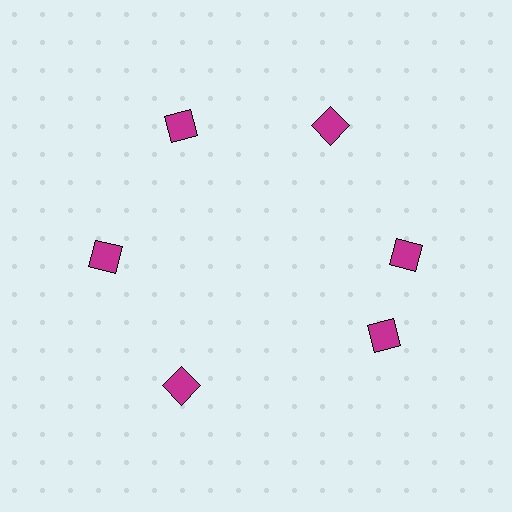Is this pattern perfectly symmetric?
No. The 6 magenta diamonds are arranged in a ring, but one element near the 5 o'clock position is rotated out of alignment along the ring, breaking the 6-fold rotational symmetry.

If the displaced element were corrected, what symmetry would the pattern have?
It would have 6-fold rotational symmetry — the pattern would map onto itself every 60 degrees.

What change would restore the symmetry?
The symmetry would be restored by rotating it back into even spacing with its neighbors so that all 6 diamonds sit at equal angles and equal distance from the center.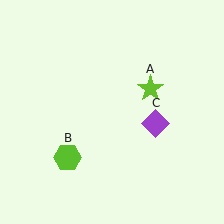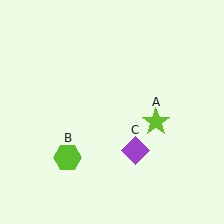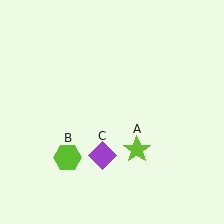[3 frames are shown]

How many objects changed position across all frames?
2 objects changed position: lime star (object A), purple diamond (object C).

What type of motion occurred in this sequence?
The lime star (object A), purple diamond (object C) rotated clockwise around the center of the scene.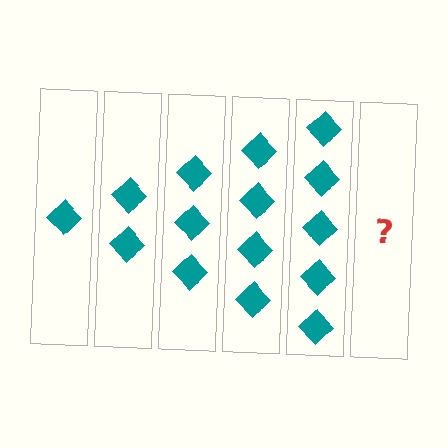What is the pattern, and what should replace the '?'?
The pattern is that each step adds one more diamond. The '?' should be 6 diamonds.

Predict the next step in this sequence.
The next step is 6 diamonds.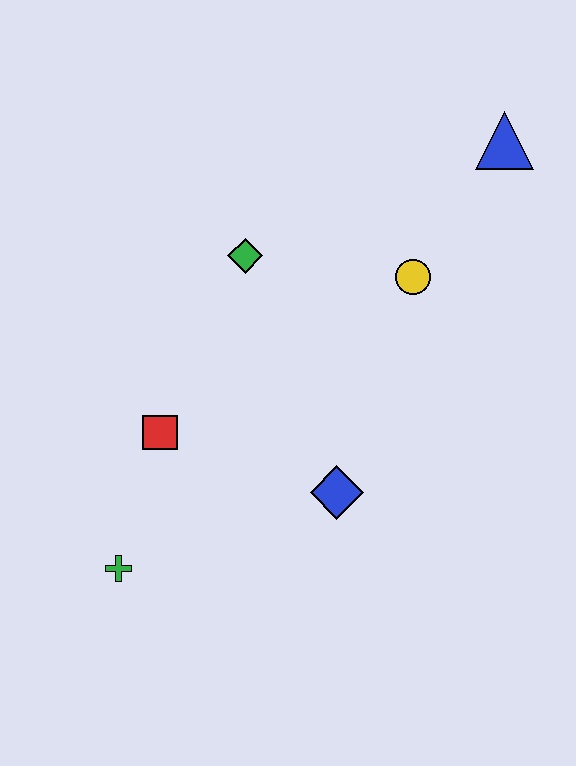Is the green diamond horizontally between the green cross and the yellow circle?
Yes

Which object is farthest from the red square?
The blue triangle is farthest from the red square.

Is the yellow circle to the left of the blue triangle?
Yes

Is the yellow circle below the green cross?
No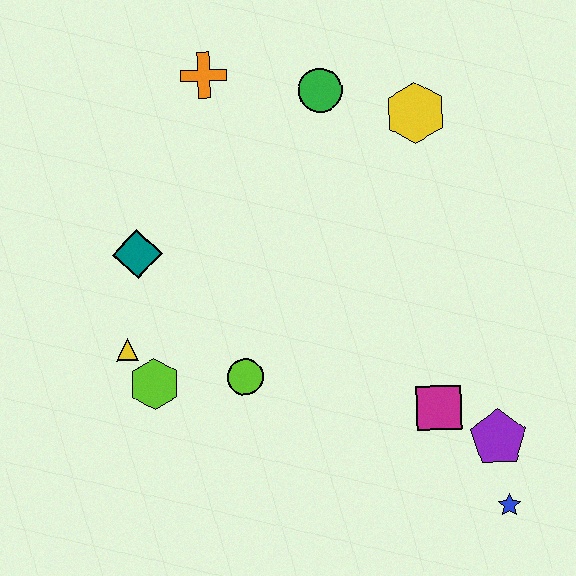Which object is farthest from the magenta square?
The orange cross is farthest from the magenta square.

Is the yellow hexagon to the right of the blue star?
No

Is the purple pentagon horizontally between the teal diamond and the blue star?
Yes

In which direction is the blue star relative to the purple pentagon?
The blue star is below the purple pentagon.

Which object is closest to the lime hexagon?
The yellow triangle is closest to the lime hexagon.